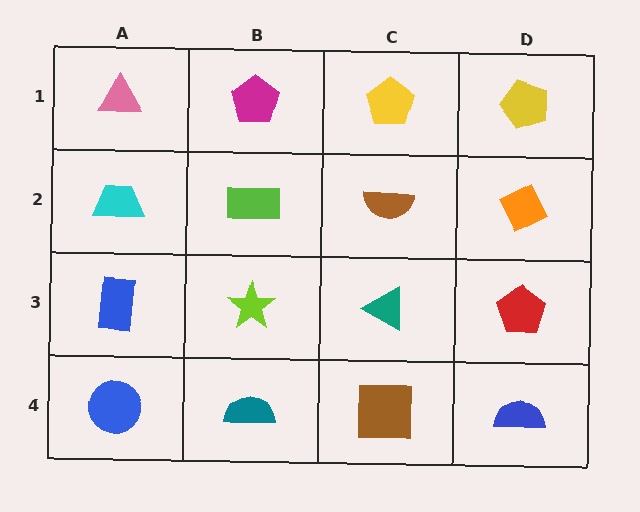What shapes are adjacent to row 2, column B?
A magenta pentagon (row 1, column B), a lime star (row 3, column B), a cyan trapezoid (row 2, column A), a brown semicircle (row 2, column C).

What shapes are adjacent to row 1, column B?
A lime rectangle (row 2, column B), a pink triangle (row 1, column A), a yellow pentagon (row 1, column C).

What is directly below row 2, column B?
A lime star.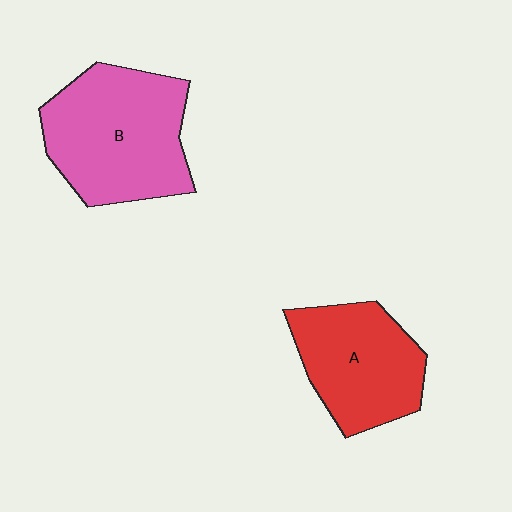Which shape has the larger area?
Shape B (pink).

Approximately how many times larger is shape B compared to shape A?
Approximately 1.3 times.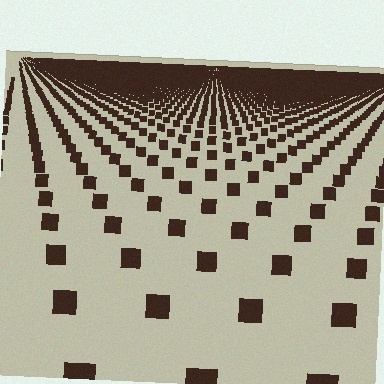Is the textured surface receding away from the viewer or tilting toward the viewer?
The surface is receding away from the viewer. Texture elements get smaller and denser toward the top.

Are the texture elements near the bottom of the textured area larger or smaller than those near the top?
Larger. Near the bottom, elements are closer to the viewer and appear at a bigger on-screen size.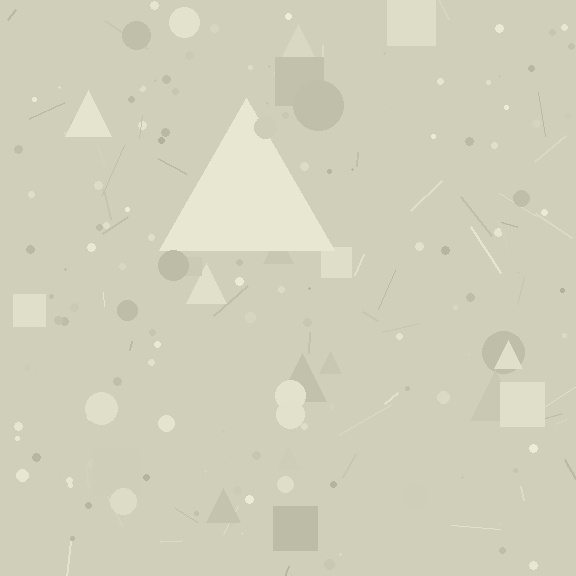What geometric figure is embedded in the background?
A triangle is embedded in the background.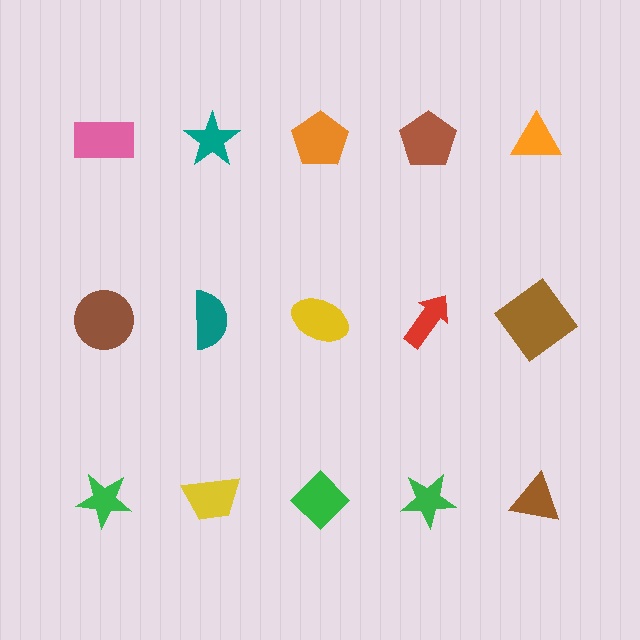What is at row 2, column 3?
A yellow ellipse.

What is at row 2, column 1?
A brown circle.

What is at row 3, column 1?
A green star.